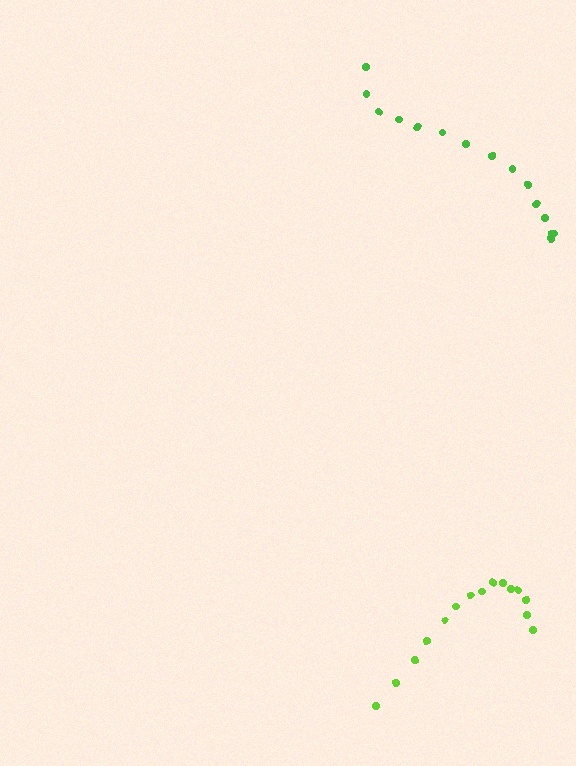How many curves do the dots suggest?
There are 2 distinct paths.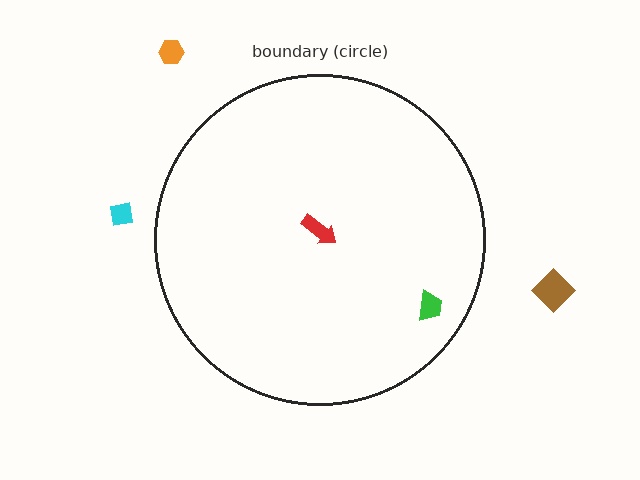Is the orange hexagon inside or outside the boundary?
Outside.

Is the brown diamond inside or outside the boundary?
Outside.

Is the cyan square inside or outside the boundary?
Outside.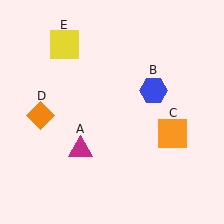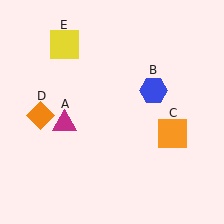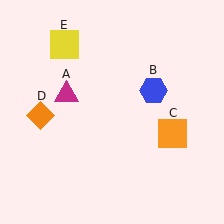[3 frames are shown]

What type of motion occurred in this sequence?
The magenta triangle (object A) rotated clockwise around the center of the scene.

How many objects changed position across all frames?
1 object changed position: magenta triangle (object A).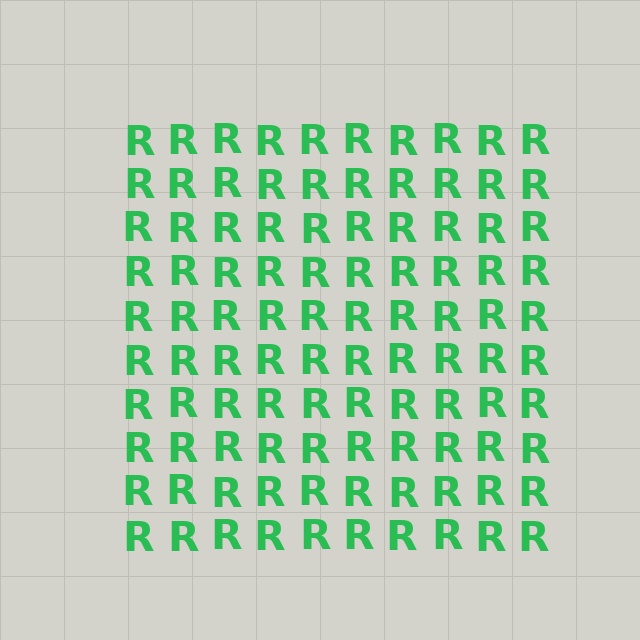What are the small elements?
The small elements are letter R's.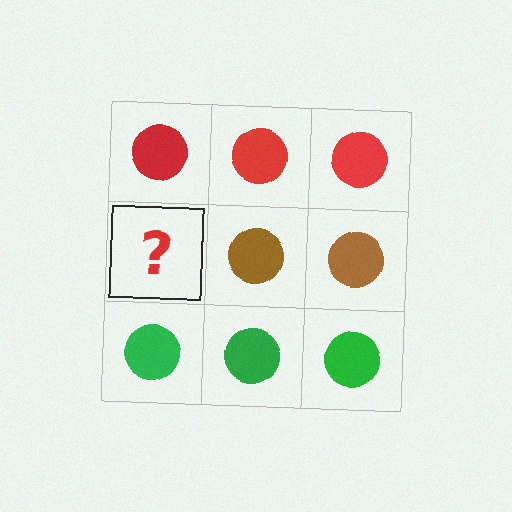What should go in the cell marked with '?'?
The missing cell should contain a brown circle.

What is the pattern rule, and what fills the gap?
The rule is that each row has a consistent color. The gap should be filled with a brown circle.